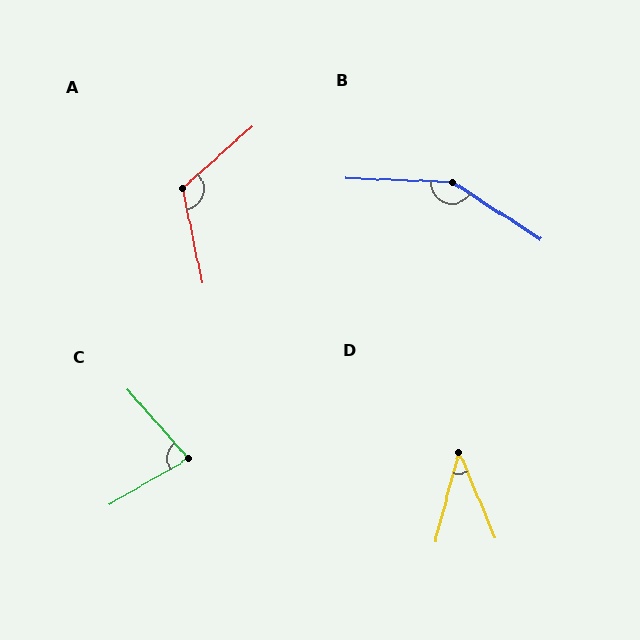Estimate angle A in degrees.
Approximately 120 degrees.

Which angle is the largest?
B, at approximately 150 degrees.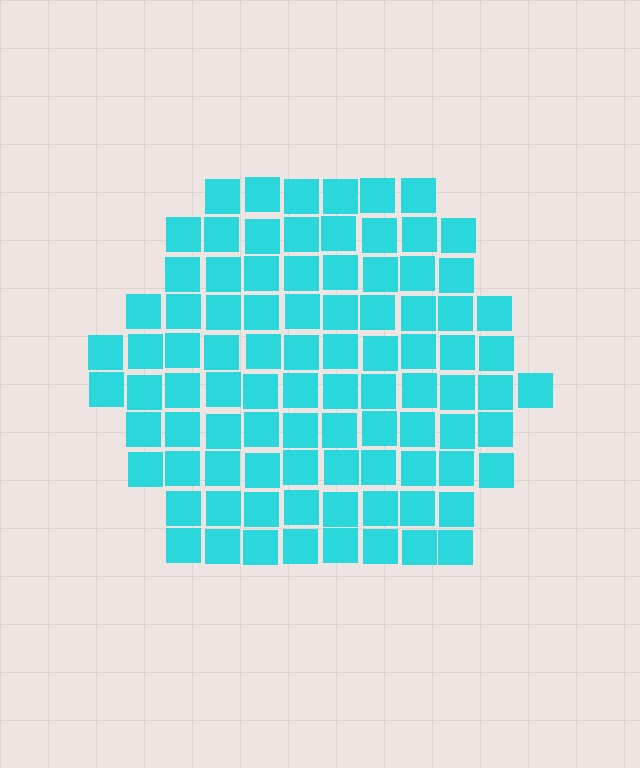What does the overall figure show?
The overall figure shows a hexagon.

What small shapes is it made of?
It is made of small squares.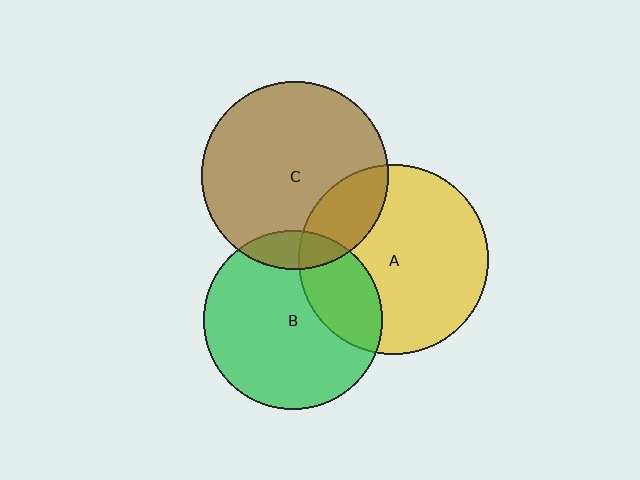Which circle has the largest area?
Circle A (yellow).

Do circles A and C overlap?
Yes.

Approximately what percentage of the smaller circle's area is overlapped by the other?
Approximately 20%.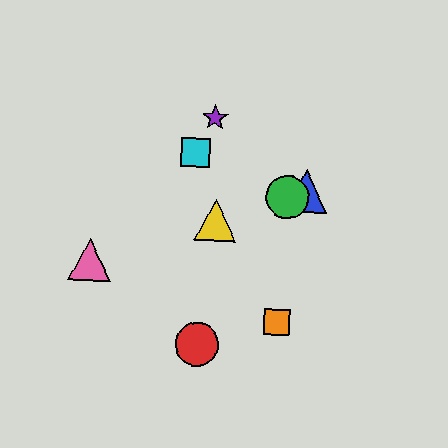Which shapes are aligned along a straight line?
The blue triangle, the green circle, the yellow triangle, the pink triangle are aligned along a straight line.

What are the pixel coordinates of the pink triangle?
The pink triangle is at (90, 260).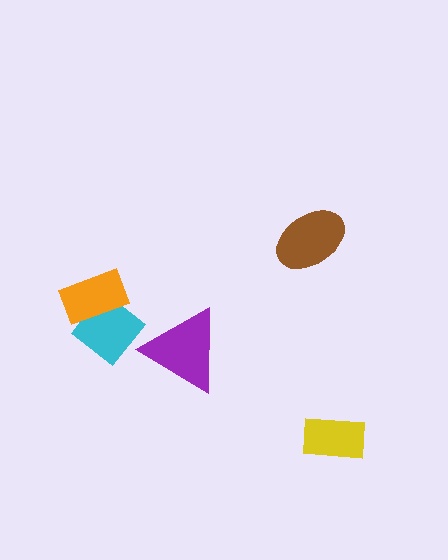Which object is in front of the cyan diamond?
The orange rectangle is in front of the cyan diamond.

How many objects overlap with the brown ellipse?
0 objects overlap with the brown ellipse.